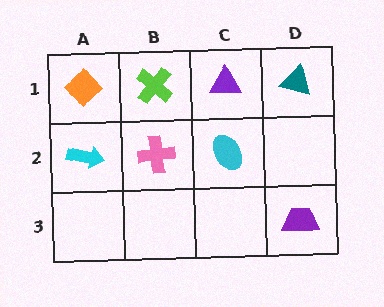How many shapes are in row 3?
1 shape.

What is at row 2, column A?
A cyan arrow.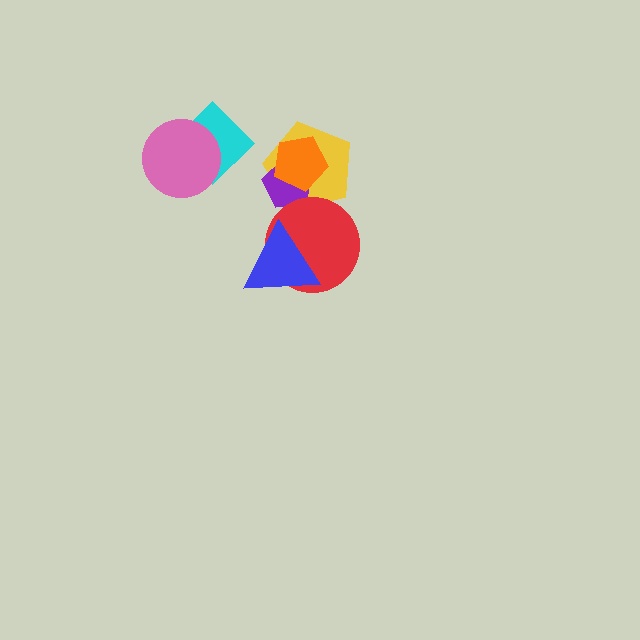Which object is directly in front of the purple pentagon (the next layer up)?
The red circle is directly in front of the purple pentagon.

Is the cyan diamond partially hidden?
Yes, it is partially covered by another shape.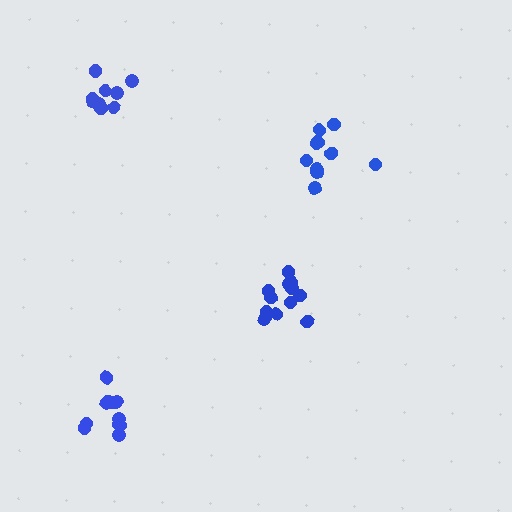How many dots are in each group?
Group 1: 11 dots, Group 2: 11 dots, Group 3: 9 dots, Group 4: 12 dots (43 total).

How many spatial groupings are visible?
There are 4 spatial groupings.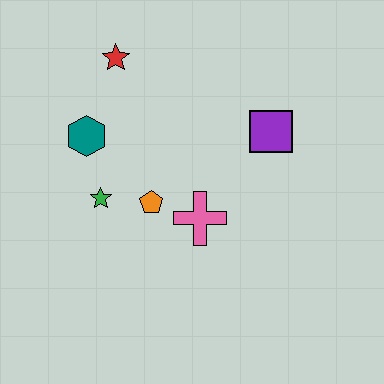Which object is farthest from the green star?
The purple square is farthest from the green star.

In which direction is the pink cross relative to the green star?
The pink cross is to the right of the green star.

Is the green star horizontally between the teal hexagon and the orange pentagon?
Yes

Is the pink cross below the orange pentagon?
Yes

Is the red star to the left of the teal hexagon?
No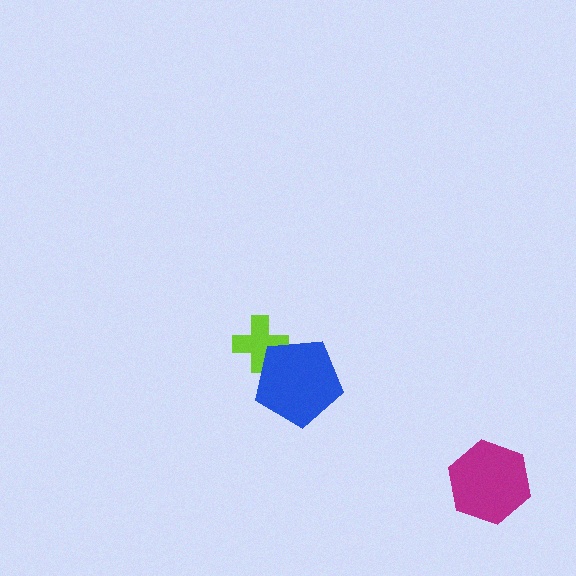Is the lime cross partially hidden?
Yes, it is partially covered by another shape.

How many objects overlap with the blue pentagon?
1 object overlaps with the blue pentagon.